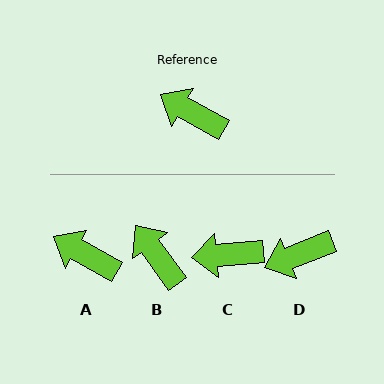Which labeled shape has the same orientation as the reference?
A.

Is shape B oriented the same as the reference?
No, it is off by about 25 degrees.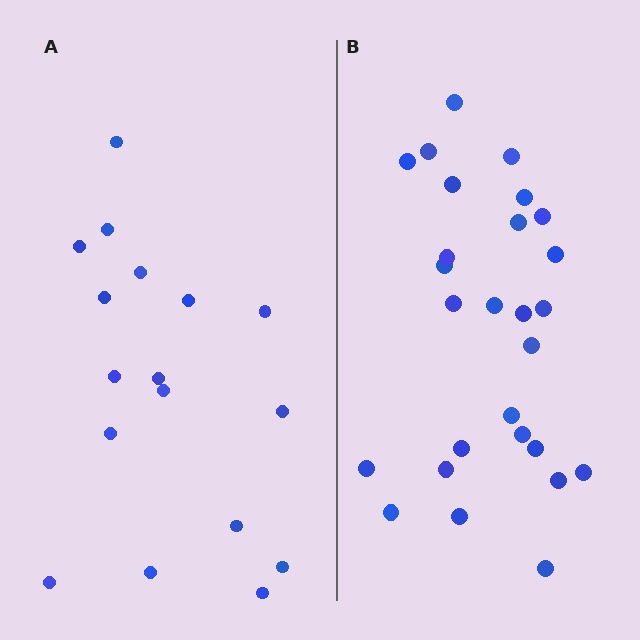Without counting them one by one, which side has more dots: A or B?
Region B (the right region) has more dots.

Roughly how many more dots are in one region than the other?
Region B has roughly 10 or so more dots than region A.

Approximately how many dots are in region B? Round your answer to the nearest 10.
About 30 dots. (The exact count is 27, which rounds to 30.)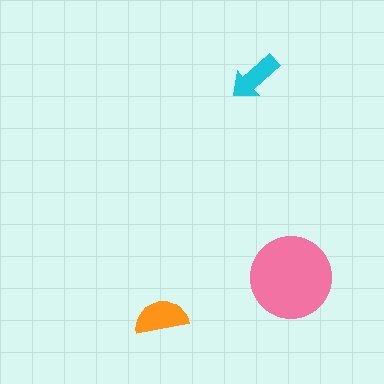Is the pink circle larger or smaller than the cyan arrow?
Larger.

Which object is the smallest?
The cyan arrow.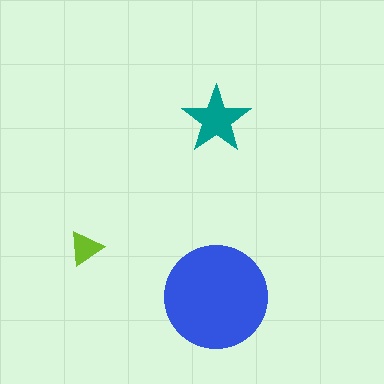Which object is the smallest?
The lime triangle.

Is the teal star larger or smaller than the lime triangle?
Larger.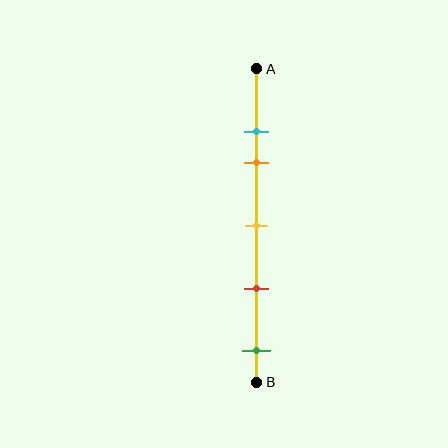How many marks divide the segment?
There are 5 marks dividing the segment.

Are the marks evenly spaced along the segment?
No, the marks are not evenly spaced.